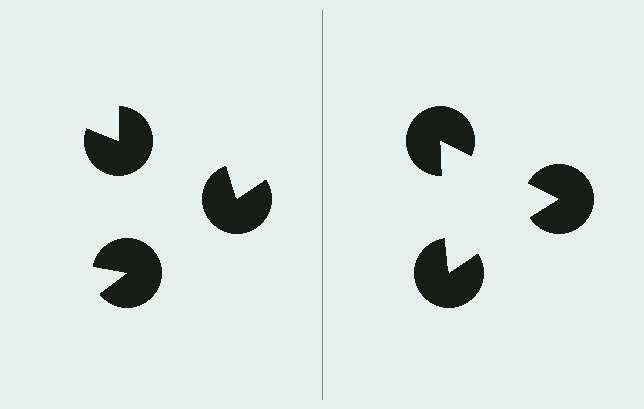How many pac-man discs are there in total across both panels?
6 — 3 on each side.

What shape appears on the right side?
An illusory triangle.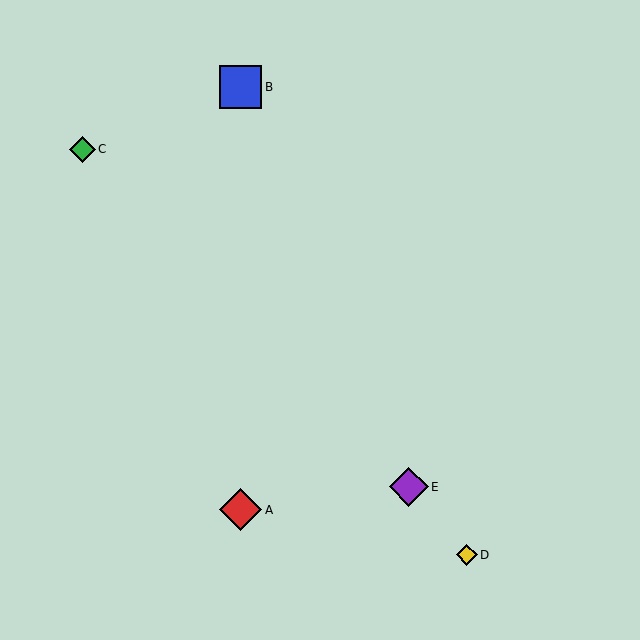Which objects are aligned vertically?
Objects A, B are aligned vertically.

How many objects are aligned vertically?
2 objects (A, B) are aligned vertically.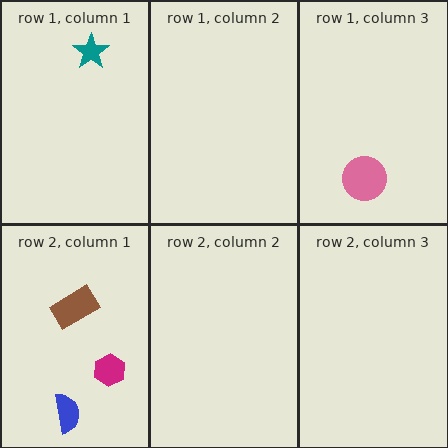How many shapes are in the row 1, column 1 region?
1.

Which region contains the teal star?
The row 1, column 1 region.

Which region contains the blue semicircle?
The row 2, column 1 region.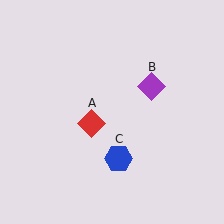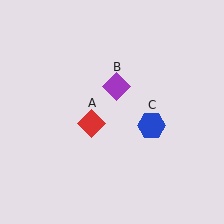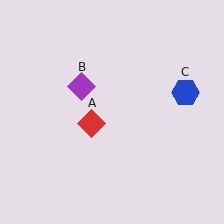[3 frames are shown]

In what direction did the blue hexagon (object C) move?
The blue hexagon (object C) moved up and to the right.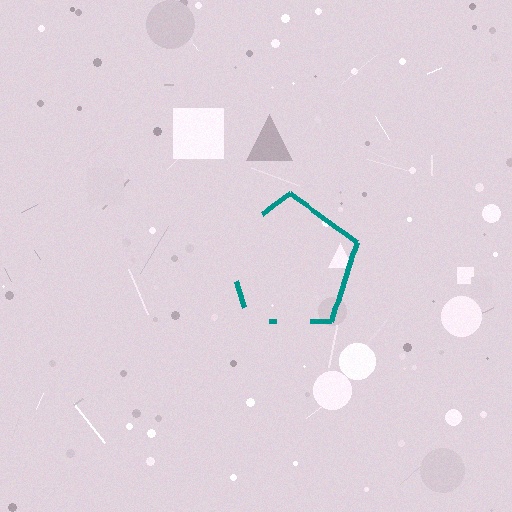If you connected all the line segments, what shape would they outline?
They would outline a pentagon.